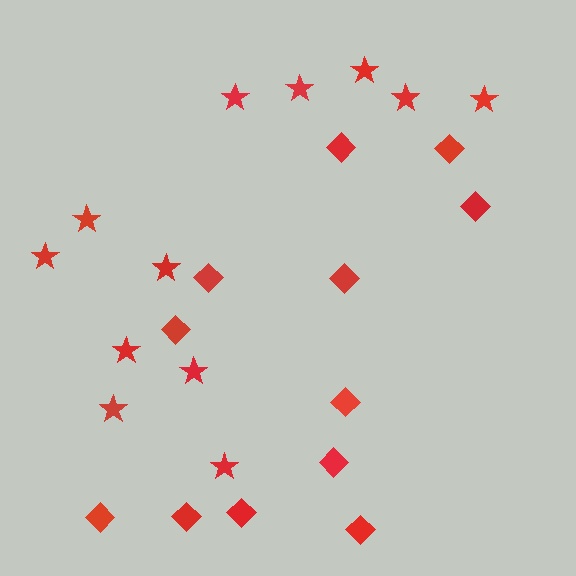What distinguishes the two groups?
There are 2 groups: one group of stars (12) and one group of diamonds (12).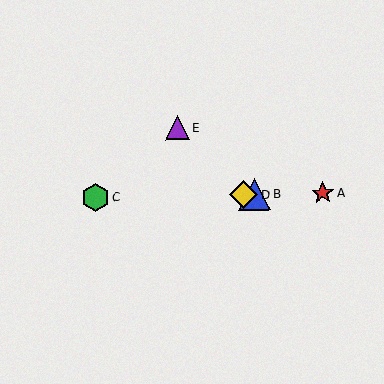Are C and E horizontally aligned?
No, C is at y≈197 and E is at y≈128.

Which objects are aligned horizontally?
Objects A, B, C, D are aligned horizontally.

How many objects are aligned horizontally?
4 objects (A, B, C, D) are aligned horizontally.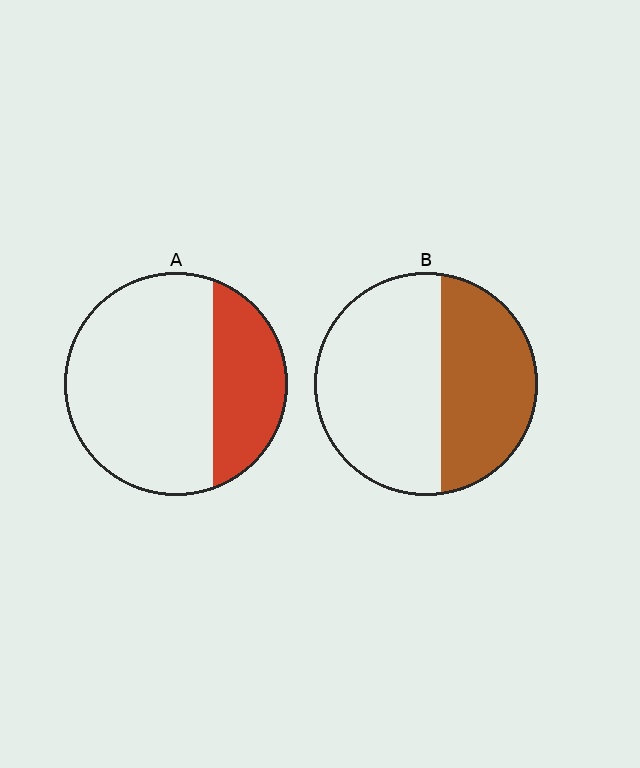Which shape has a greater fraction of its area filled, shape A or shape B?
Shape B.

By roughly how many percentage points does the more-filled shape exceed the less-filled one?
By roughly 10 percentage points (B over A).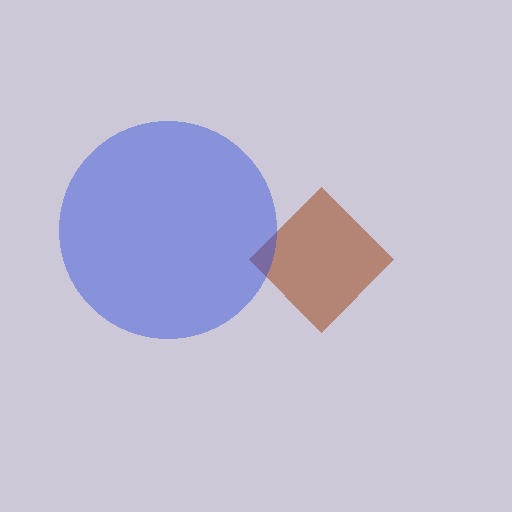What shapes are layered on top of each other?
The layered shapes are: a brown diamond, a blue circle.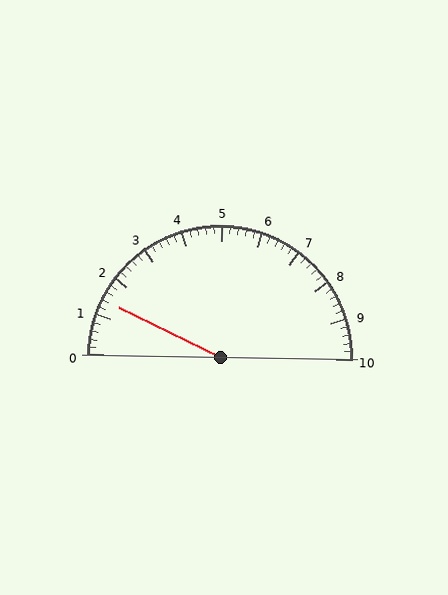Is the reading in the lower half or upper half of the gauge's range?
The reading is in the lower half of the range (0 to 10).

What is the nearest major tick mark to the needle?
The nearest major tick mark is 1.